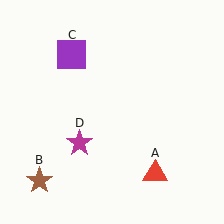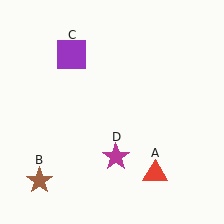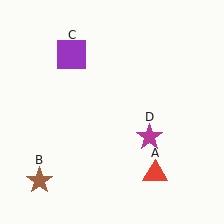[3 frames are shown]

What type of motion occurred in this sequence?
The magenta star (object D) rotated counterclockwise around the center of the scene.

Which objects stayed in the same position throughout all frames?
Red triangle (object A) and brown star (object B) and purple square (object C) remained stationary.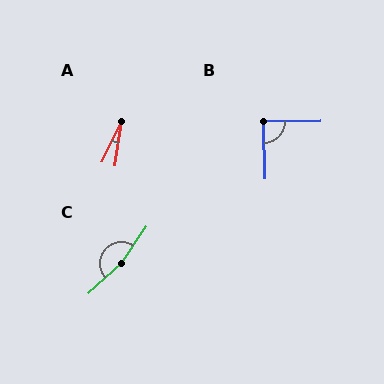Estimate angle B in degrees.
Approximately 89 degrees.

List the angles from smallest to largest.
A (18°), B (89°), C (167°).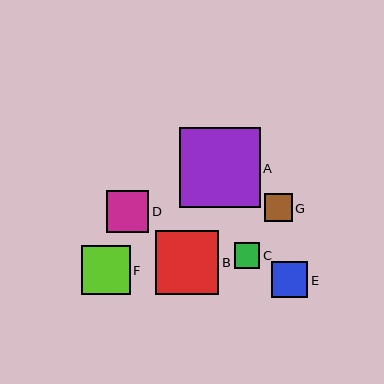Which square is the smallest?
Square C is the smallest with a size of approximately 26 pixels.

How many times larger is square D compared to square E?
Square D is approximately 1.2 times the size of square E.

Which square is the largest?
Square A is the largest with a size of approximately 80 pixels.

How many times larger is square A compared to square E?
Square A is approximately 2.2 times the size of square E.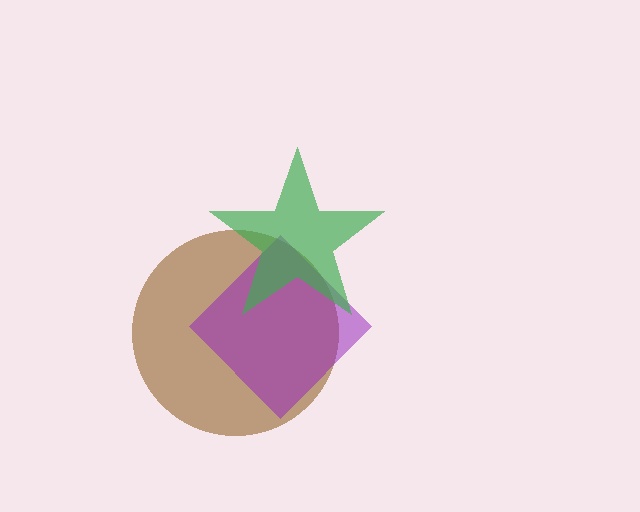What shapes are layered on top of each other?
The layered shapes are: a brown circle, a purple diamond, a green star.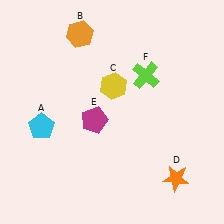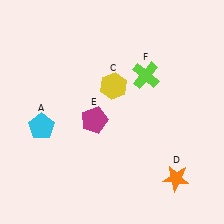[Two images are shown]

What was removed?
The orange hexagon (B) was removed in Image 2.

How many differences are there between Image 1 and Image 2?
There is 1 difference between the two images.